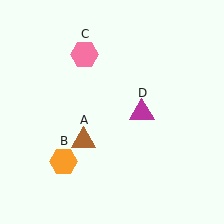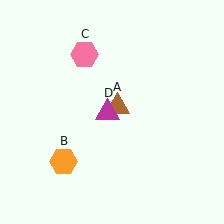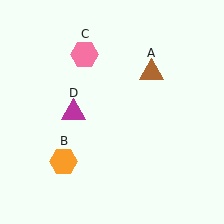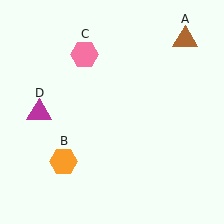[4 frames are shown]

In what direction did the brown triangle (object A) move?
The brown triangle (object A) moved up and to the right.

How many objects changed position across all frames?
2 objects changed position: brown triangle (object A), magenta triangle (object D).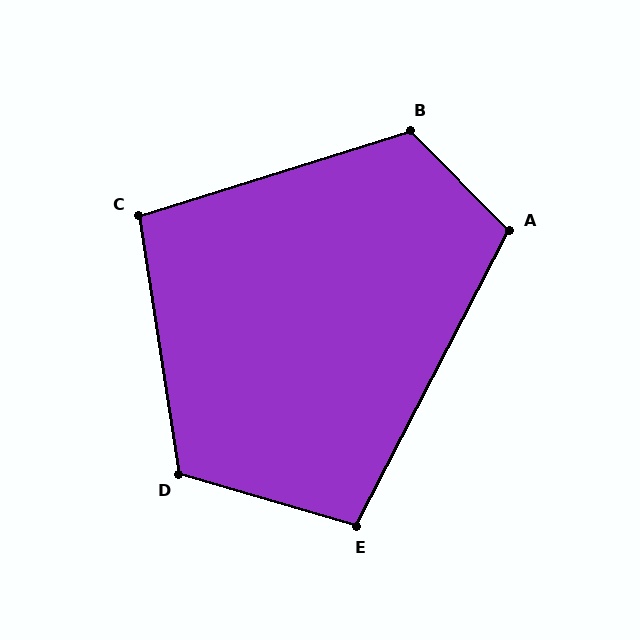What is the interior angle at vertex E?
Approximately 101 degrees (obtuse).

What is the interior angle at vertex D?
Approximately 115 degrees (obtuse).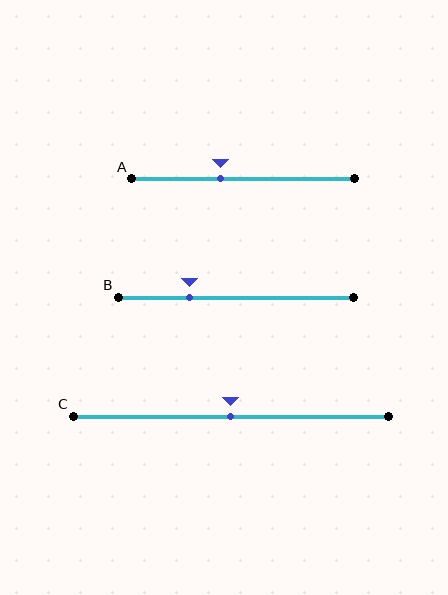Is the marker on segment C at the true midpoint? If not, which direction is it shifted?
Yes, the marker on segment C is at the true midpoint.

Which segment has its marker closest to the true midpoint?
Segment C has its marker closest to the true midpoint.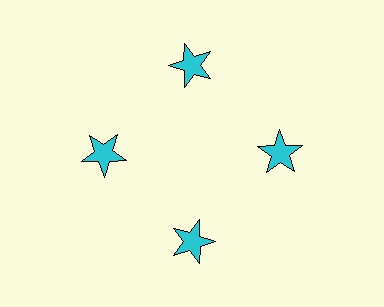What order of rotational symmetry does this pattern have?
This pattern has 4-fold rotational symmetry.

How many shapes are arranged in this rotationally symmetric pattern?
There are 4 shapes, arranged in 4 groups of 1.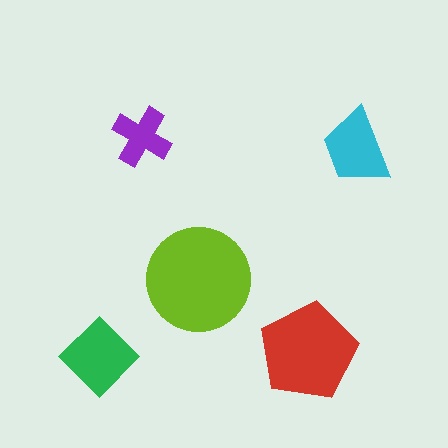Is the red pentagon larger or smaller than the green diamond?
Larger.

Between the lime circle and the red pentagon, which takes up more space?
The lime circle.